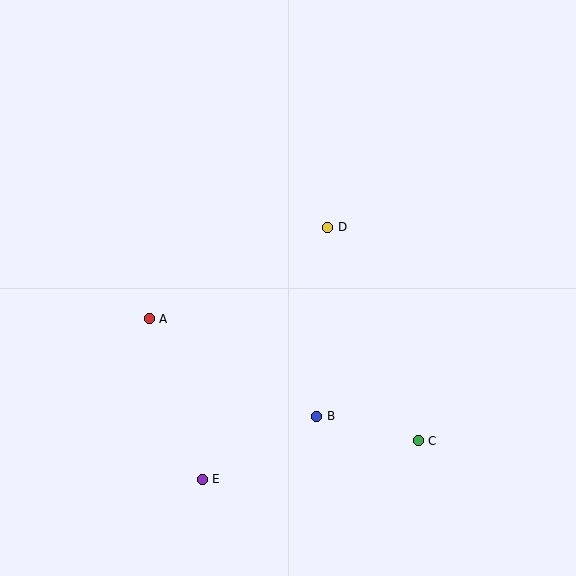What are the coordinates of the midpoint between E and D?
The midpoint between E and D is at (265, 353).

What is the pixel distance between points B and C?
The distance between B and C is 104 pixels.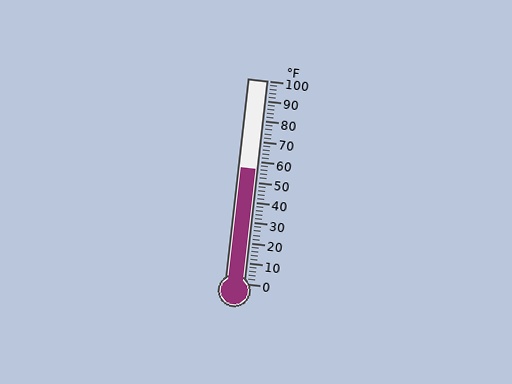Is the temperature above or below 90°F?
The temperature is below 90°F.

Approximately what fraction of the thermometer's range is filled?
The thermometer is filled to approximately 55% of its range.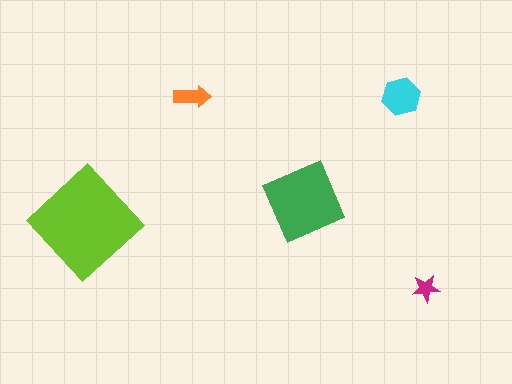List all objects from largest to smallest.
The lime diamond, the green square, the cyan hexagon, the orange arrow, the magenta star.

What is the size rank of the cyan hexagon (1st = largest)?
3rd.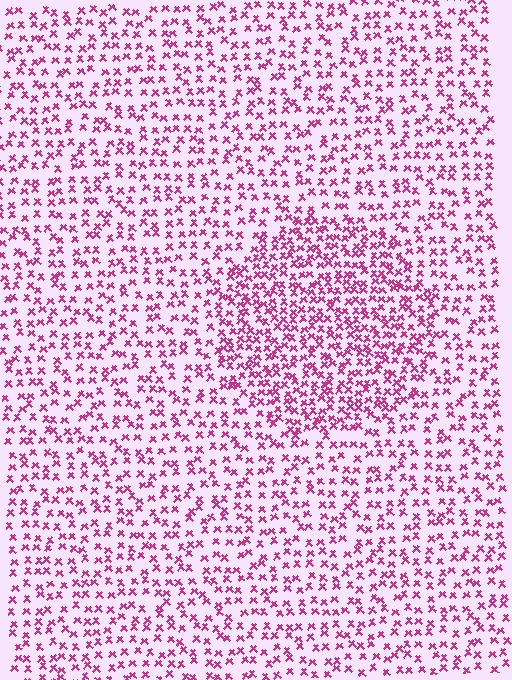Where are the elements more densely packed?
The elements are more densely packed inside the circle boundary.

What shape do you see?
I see a circle.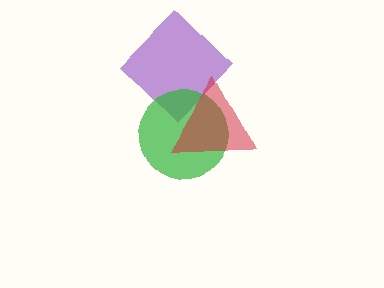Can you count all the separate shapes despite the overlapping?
Yes, there are 3 separate shapes.